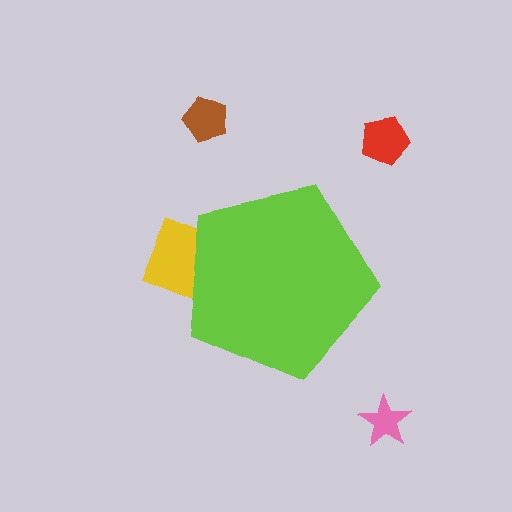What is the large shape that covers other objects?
A lime pentagon.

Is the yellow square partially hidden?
Yes, the yellow square is partially hidden behind the lime pentagon.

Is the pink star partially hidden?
No, the pink star is fully visible.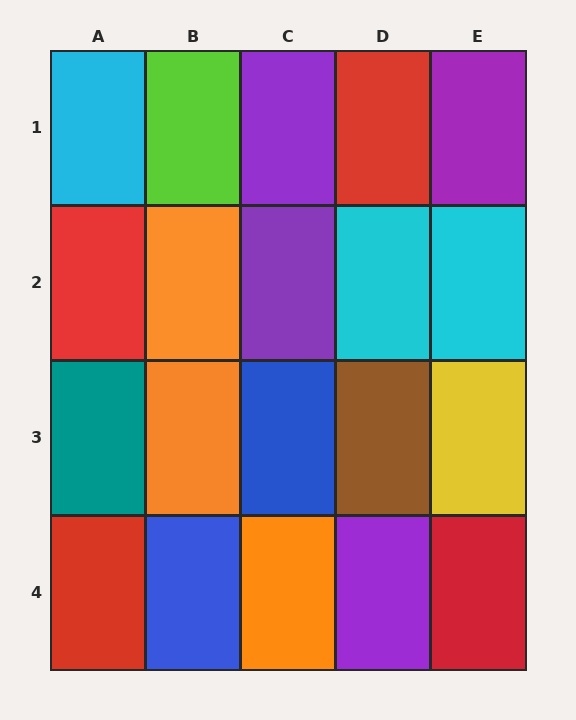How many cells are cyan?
3 cells are cyan.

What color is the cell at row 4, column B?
Blue.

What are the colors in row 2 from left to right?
Red, orange, purple, cyan, cyan.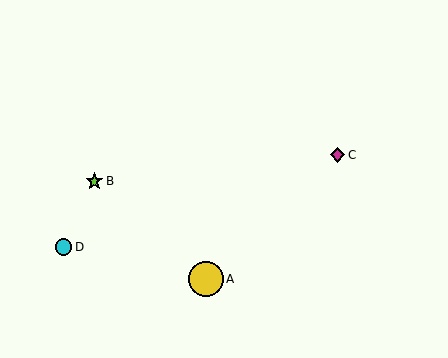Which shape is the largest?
The yellow circle (labeled A) is the largest.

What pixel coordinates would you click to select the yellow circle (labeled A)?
Click at (206, 279) to select the yellow circle A.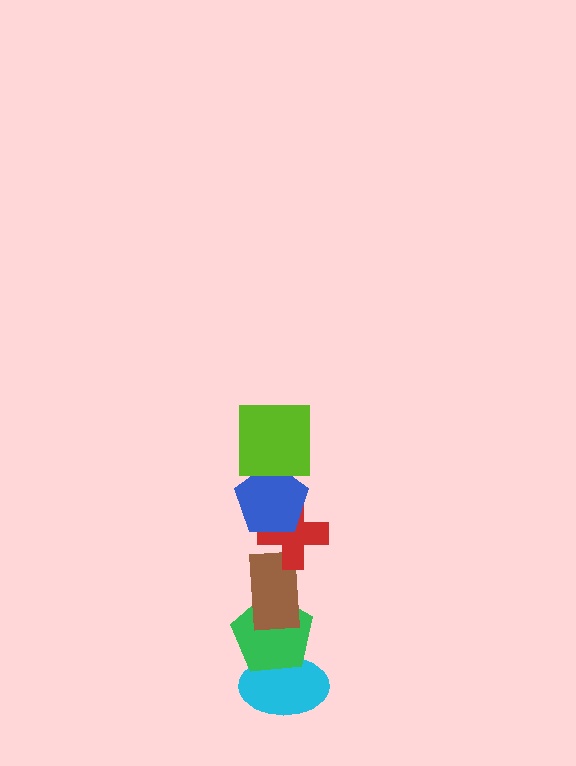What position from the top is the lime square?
The lime square is 1st from the top.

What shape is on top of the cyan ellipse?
The green pentagon is on top of the cyan ellipse.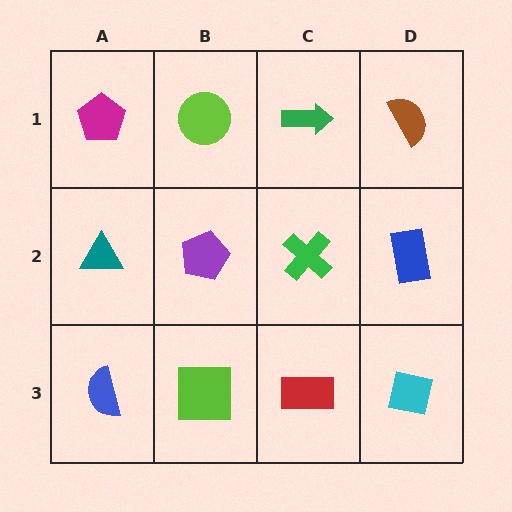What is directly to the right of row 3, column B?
A red rectangle.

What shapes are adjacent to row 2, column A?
A magenta pentagon (row 1, column A), a blue semicircle (row 3, column A), a purple pentagon (row 2, column B).